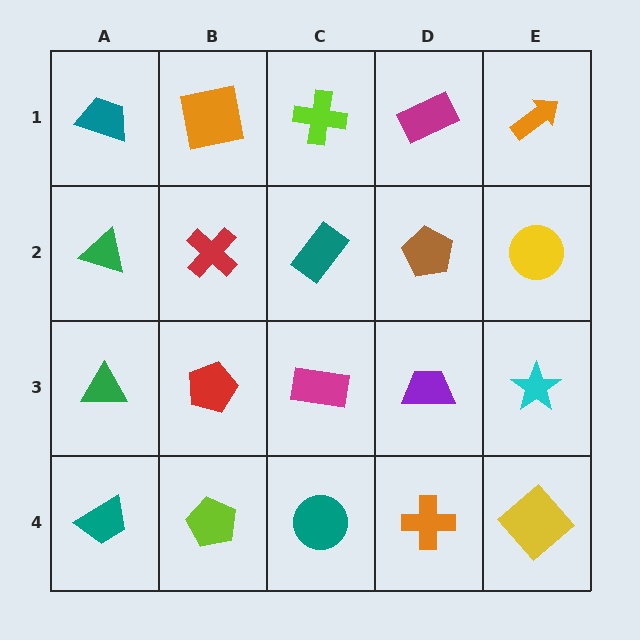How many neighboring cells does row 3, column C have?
4.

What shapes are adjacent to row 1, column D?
A brown pentagon (row 2, column D), a lime cross (row 1, column C), an orange arrow (row 1, column E).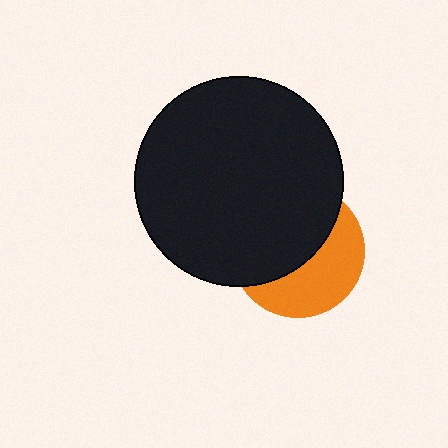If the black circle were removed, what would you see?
You would see the complete orange circle.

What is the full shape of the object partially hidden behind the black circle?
The partially hidden object is an orange circle.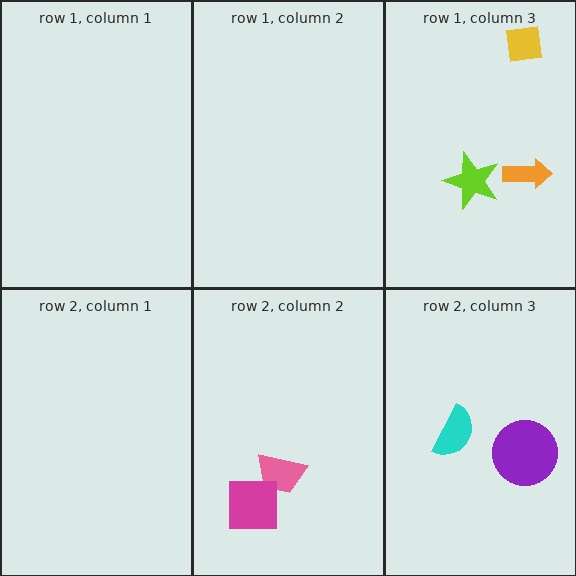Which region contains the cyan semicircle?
The row 2, column 3 region.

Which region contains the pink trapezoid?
The row 2, column 2 region.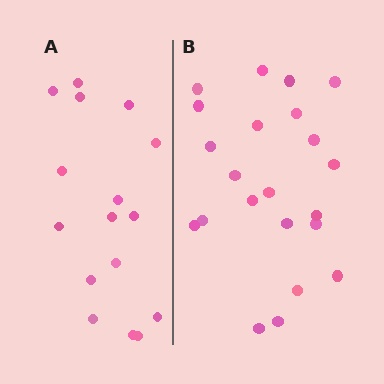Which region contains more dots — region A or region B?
Region B (the right region) has more dots.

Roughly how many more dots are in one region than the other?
Region B has about 6 more dots than region A.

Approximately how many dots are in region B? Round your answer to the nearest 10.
About 20 dots. (The exact count is 22, which rounds to 20.)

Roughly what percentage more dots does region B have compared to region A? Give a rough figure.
About 40% more.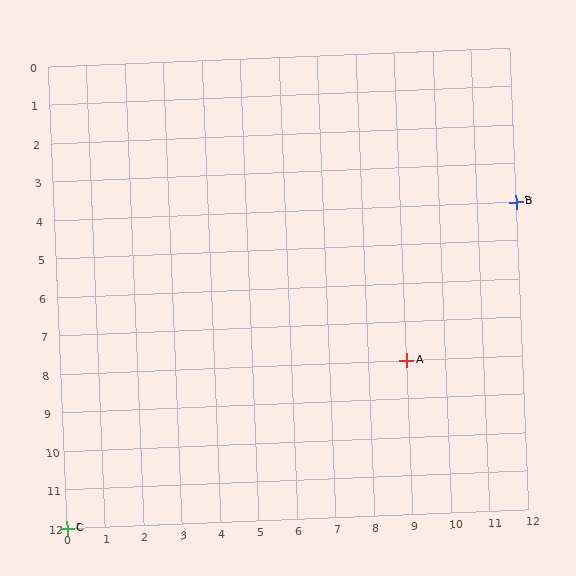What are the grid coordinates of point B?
Point B is at grid coordinates (12, 4).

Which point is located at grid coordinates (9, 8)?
Point A is at (9, 8).